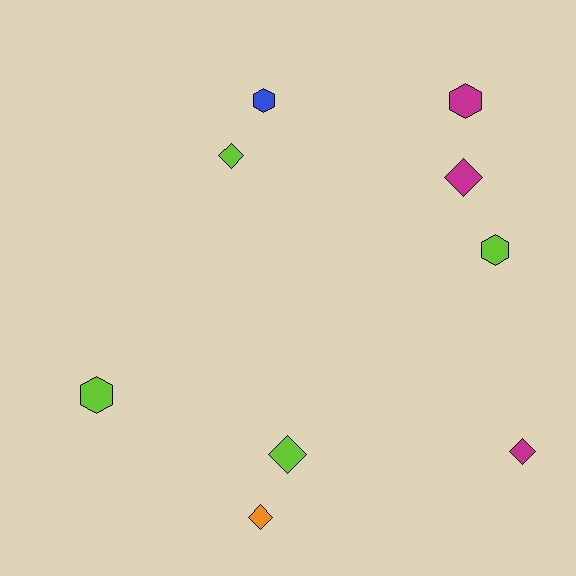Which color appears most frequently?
Lime, with 4 objects.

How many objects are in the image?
There are 9 objects.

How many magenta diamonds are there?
There are 2 magenta diamonds.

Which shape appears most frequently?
Diamond, with 5 objects.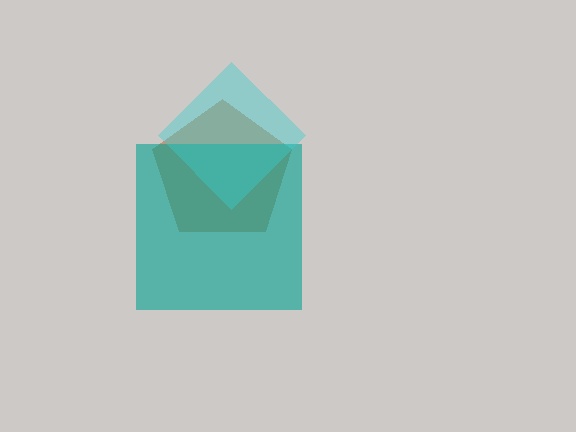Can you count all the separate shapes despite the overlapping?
Yes, there are 3 separate shapes.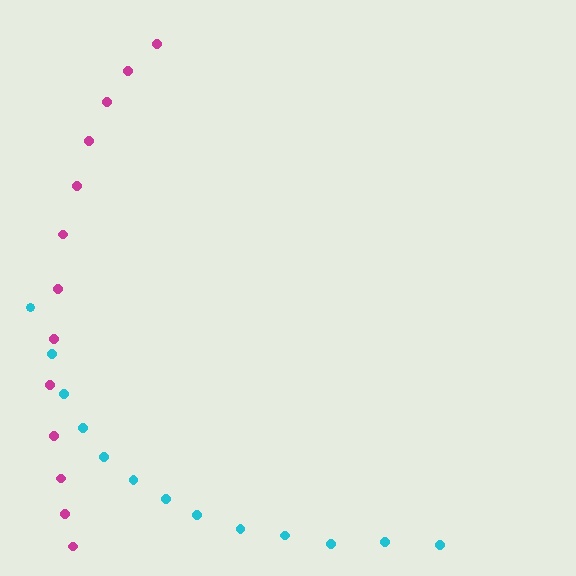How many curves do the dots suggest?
There are 2 distinct paths.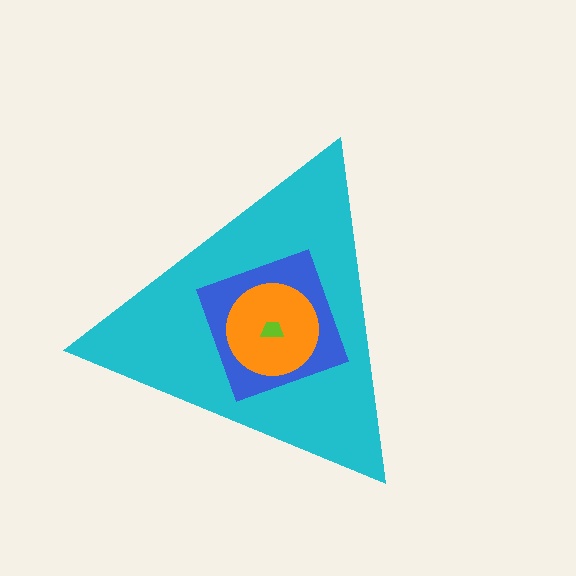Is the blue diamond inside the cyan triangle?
Yes.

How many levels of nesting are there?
4.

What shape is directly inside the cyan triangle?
The blue diamond.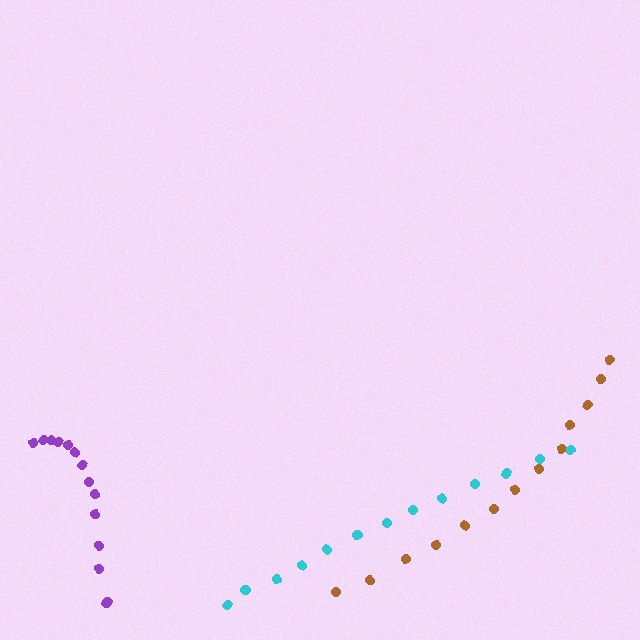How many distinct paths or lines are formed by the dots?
There are 3 distinct paths.